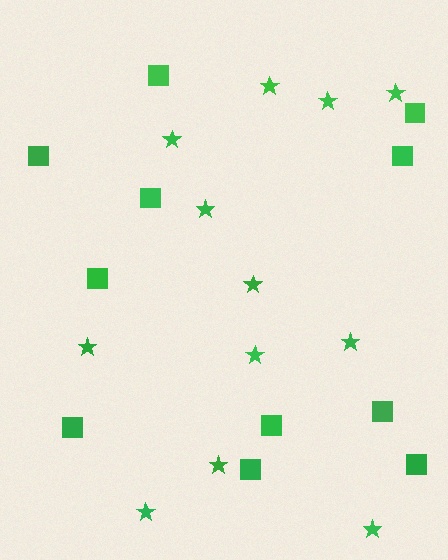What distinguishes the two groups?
There are 2 groups: one group of squares (11) and one group of stars (12).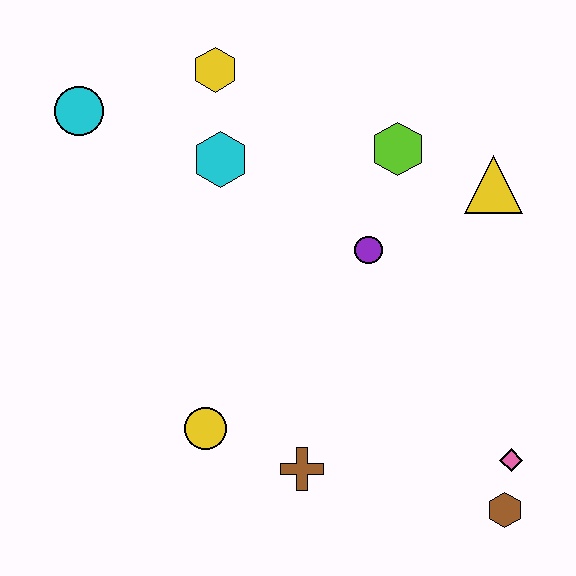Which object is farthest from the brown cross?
The cyan circle is farthest from the brown cross.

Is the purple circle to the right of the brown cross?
Yes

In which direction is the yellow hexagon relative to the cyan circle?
The yellow hexagon is to the right of the cyan circle.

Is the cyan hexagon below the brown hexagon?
No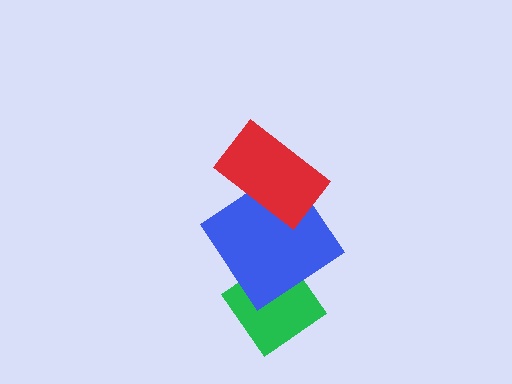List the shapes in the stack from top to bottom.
From top to bottom: the red rectangle, the blue diamond, the green diamond.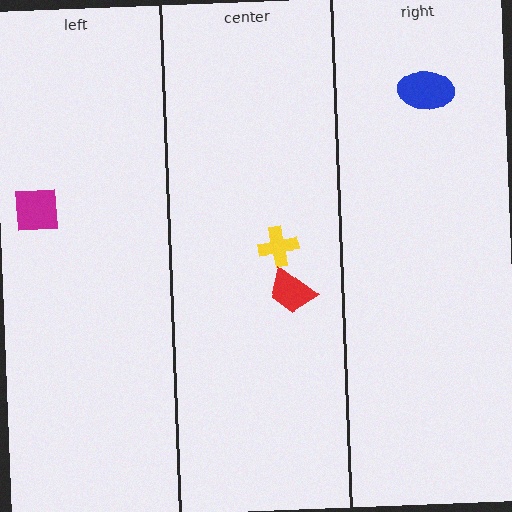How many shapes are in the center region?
2.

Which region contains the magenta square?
The left region.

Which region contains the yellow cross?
The center region.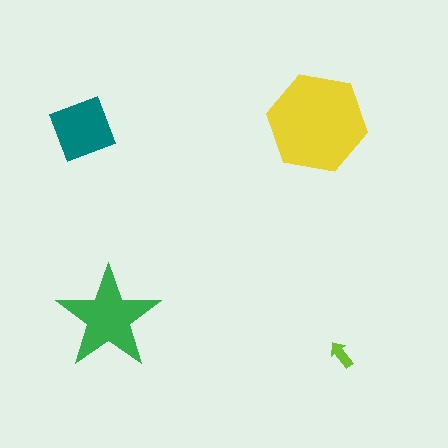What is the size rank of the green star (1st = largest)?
2nd.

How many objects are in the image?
There are 4 objects in the image.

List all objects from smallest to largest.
The lime arrow, the teal square, the green star, the yellow hexagon.